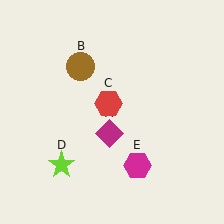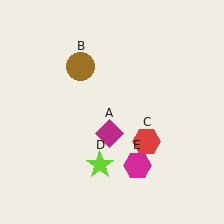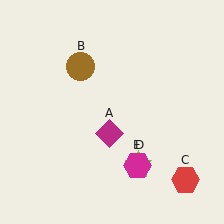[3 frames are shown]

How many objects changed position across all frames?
2 objects changed position: red hexagon (object C), lime star (object D).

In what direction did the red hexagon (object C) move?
The red hexagon (object C) moved down and to the right.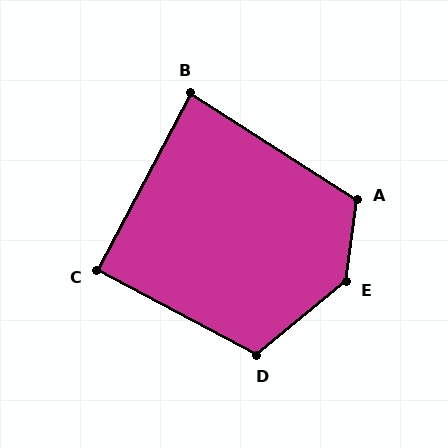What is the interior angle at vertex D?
Approximately 113 degrees (obtuse).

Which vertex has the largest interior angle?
E, at approximately 137 degrees.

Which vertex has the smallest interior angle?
B, at approximately 85 degrees.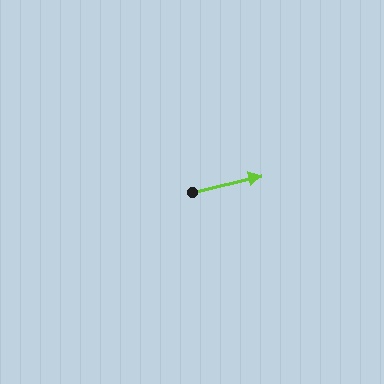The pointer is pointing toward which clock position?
Roughly 3 o'clock.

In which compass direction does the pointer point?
East.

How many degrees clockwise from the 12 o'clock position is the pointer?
Approximately 77 degrees.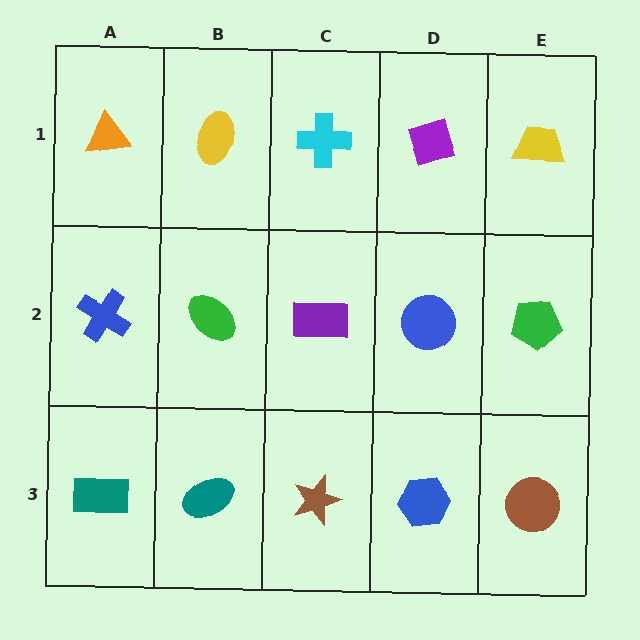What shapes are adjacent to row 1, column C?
A purple rectangle (row 2, column C), a yellow ellipse (row 1, column B), a purple diamond (row 1, column D).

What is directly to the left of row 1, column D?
A cyan cross.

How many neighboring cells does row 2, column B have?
4.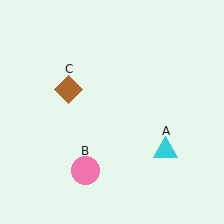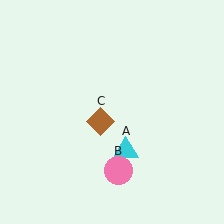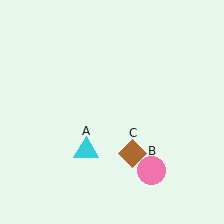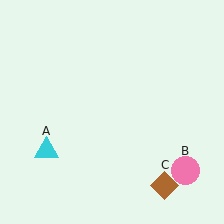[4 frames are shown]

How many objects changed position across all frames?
3 objects changed position: cyan triangle (object A), pink circle (object B), brown diamond (object C).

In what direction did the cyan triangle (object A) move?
The cyan triangle (object A) moved left.